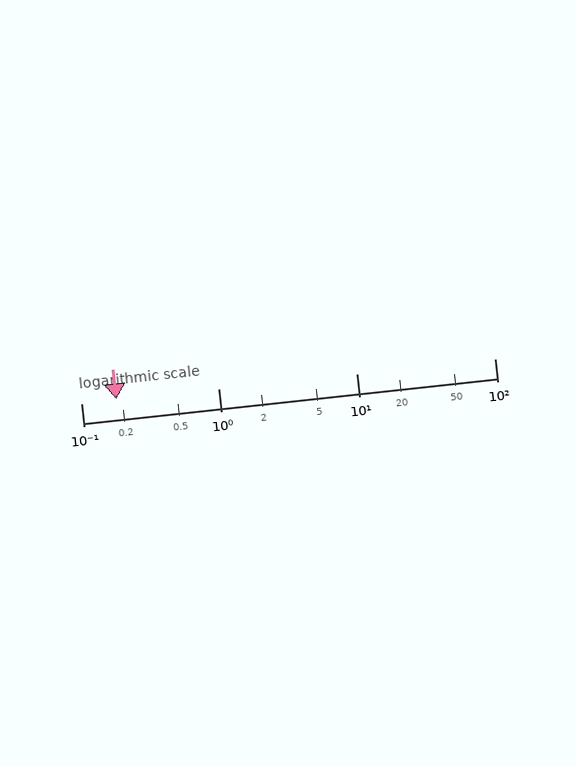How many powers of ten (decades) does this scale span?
The scale spans 3 decades, from 0.1 to 100.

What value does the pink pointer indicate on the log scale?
The pointer indicates approximately 0.18.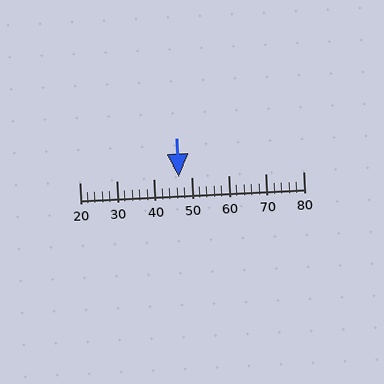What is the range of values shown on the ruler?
The ruler shows values from 20 to 80.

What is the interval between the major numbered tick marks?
The major tick marks are spaced 10 units apart.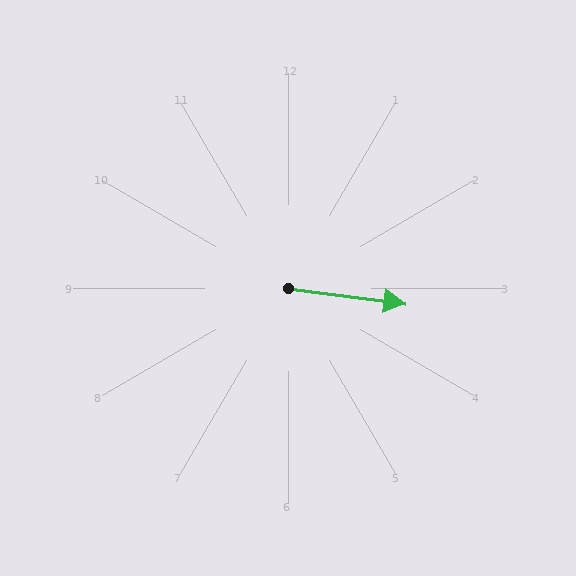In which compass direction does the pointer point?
East.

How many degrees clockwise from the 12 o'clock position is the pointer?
Approximately 97 degrees.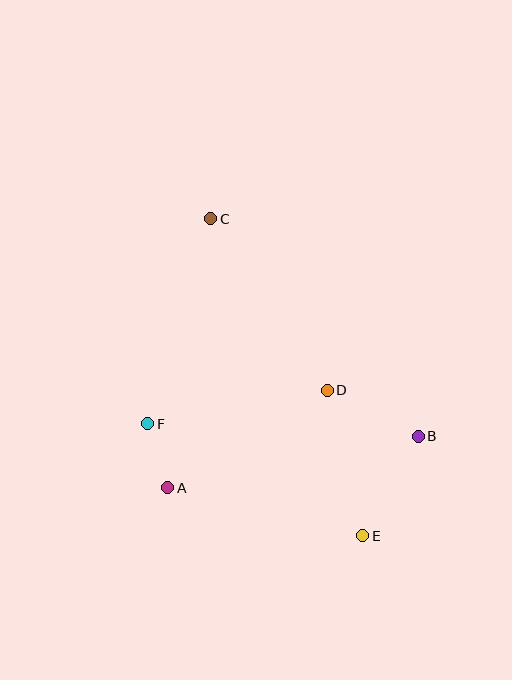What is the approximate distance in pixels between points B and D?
The distance between B and D is approximately 102 pixels.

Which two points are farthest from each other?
Points C and E are farthest from each other.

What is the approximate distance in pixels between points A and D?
The distance between A and D is approximately 187 pixels.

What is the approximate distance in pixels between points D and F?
The distance between D and F is approximately 183 pixels.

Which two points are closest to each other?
Points A and F are closest to each other.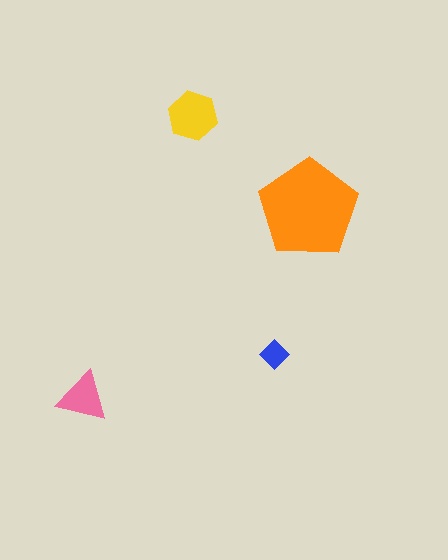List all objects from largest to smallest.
The orange pentagon, the yellow hexagon, the pink triangle, the blue diamond.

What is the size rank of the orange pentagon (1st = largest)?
1st.